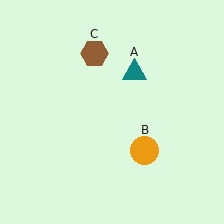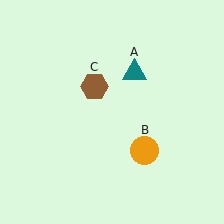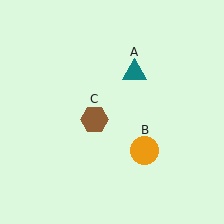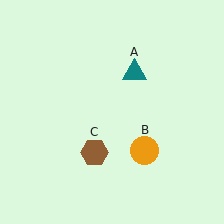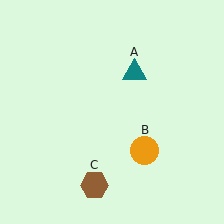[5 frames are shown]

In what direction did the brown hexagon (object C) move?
The brown hexagon (object C) moved down.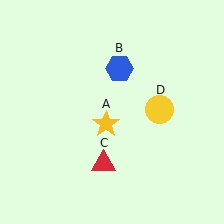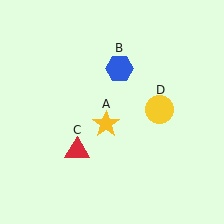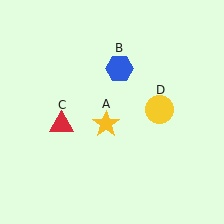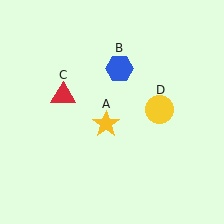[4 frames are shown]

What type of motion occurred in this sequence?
The red triangle (object C) rotated clockwise around the center of the scene.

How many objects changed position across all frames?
1 object changed position: red triangle (object C).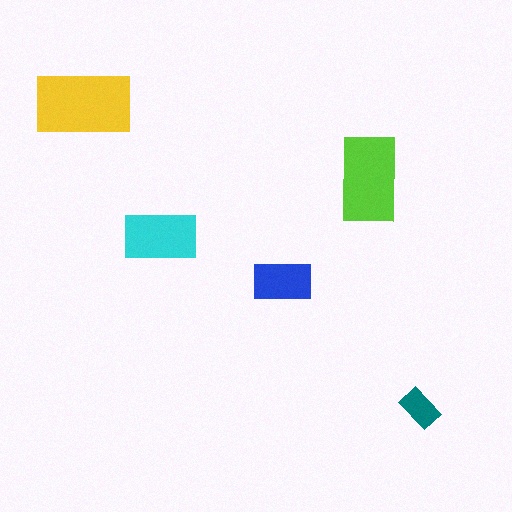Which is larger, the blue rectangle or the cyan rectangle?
The cyan one.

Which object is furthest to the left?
The yellow rectangle is leftmost.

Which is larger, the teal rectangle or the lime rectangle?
The lime one.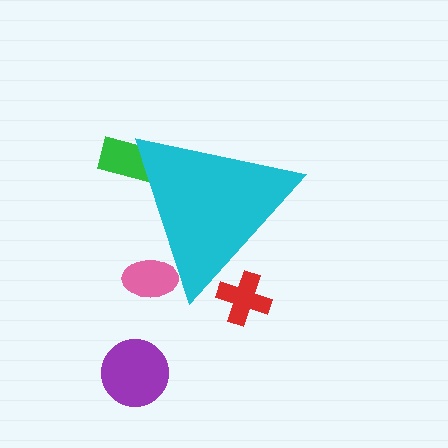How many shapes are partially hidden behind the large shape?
3 shapes are partially hidden.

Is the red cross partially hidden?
Yes, the red cross is partially hidden behind the cyan triangle.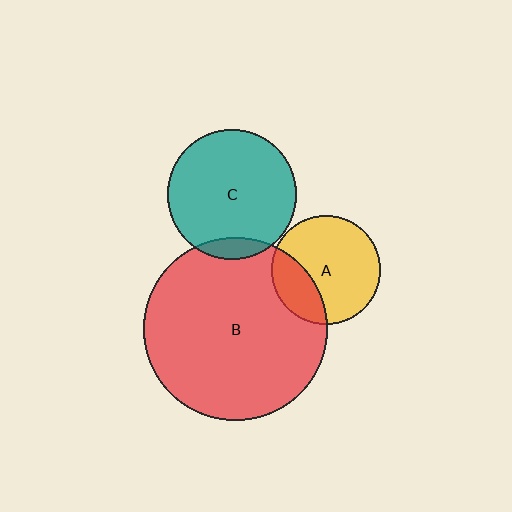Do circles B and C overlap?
Yes.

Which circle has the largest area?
Circle B (red).